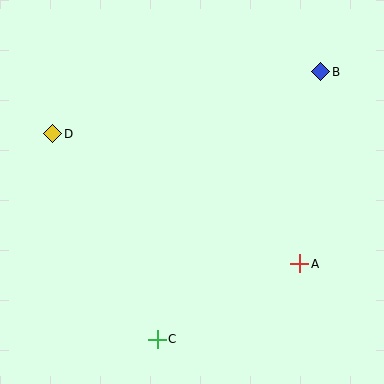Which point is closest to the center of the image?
Point A at (300, 264) is closest to the center.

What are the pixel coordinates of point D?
Point D is at (53, 134).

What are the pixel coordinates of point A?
Point A is at (300, 264).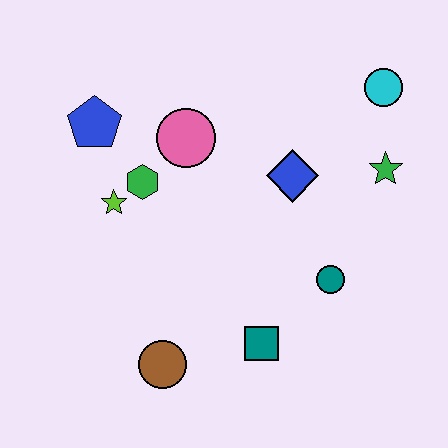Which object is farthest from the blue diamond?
The brown circle is farthest from the blue diamond.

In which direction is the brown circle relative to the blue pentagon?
The brown circle is below the blue pentagon.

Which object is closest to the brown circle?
The teal square is closest to the brown circle.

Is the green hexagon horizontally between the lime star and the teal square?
Yes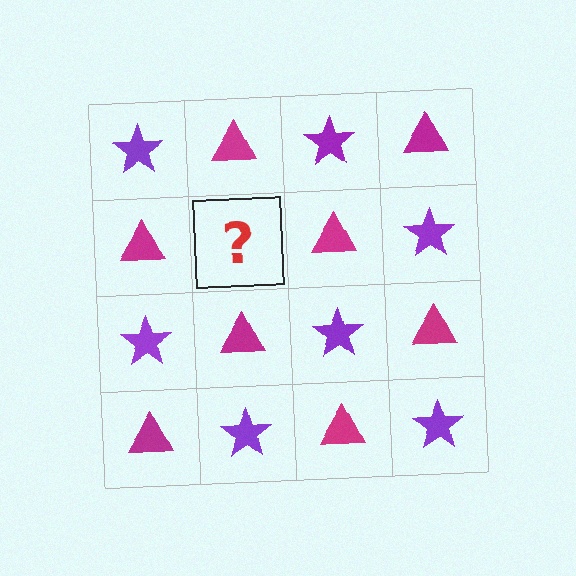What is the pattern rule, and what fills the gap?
The rule is that it alternates purple star and magenta triangle in a checkerboard pattern. The gap should be filled with a purple star.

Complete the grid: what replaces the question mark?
The question mark should be replaced with a purple star.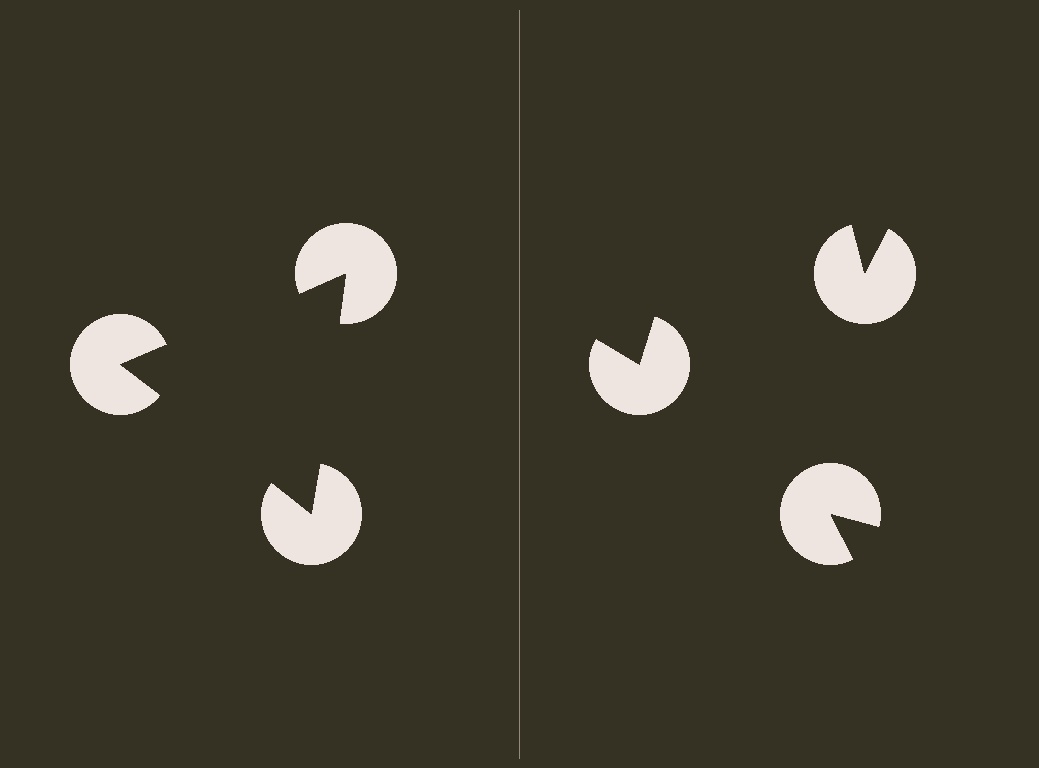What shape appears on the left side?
An illusory triangle.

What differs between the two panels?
The pac-man discs are positioned identically on both sides; only the wedge orientations differ. On the left they align to a triangle; on the right they are misaligned.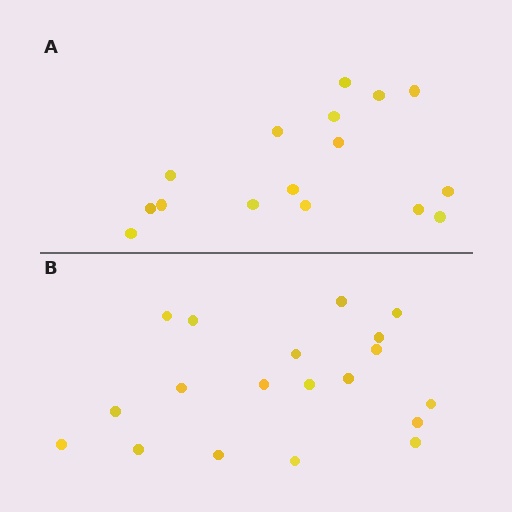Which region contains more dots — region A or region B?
Region B (the bottom region) has more dots.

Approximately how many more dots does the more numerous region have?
Region B has just a few more — roughly 2 or 3 more dots than region A.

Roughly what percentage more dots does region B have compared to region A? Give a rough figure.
About 20% more.